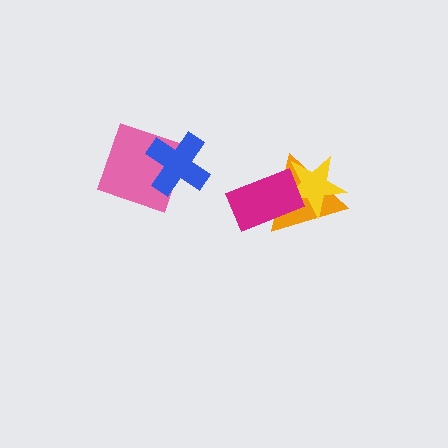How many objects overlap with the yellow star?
2 objects overlap with the yellow star.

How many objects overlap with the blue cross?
1 object overlaps with the blue cross.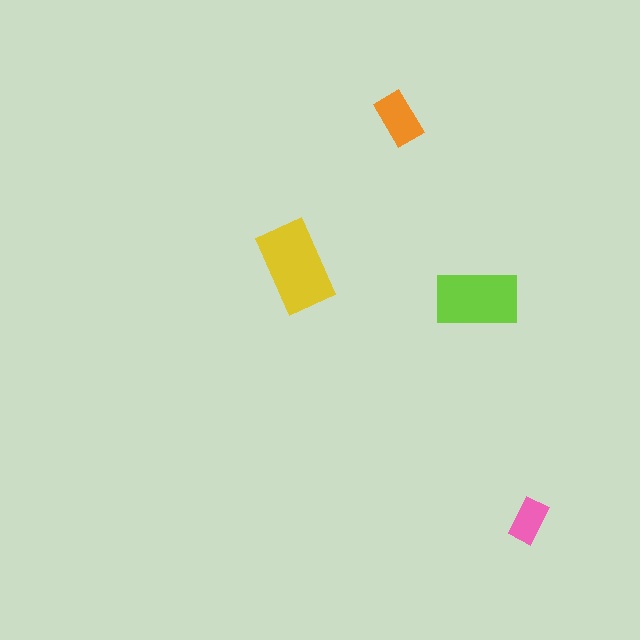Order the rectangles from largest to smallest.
the yellow one, the lime one, the orange one, the pink one.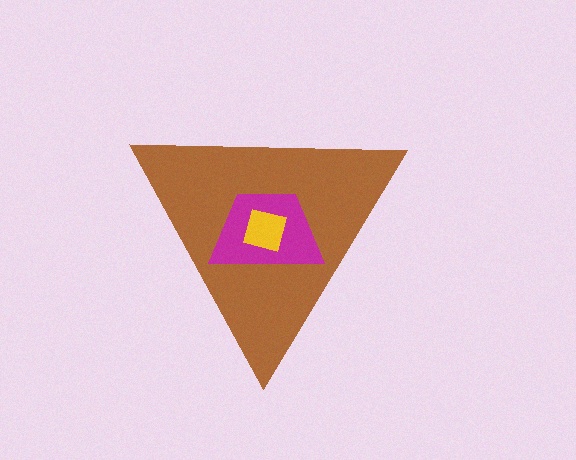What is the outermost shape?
The brown triangle.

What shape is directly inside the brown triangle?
The magenta trapezoid.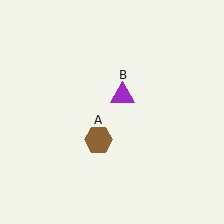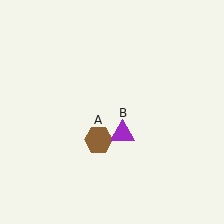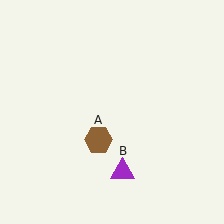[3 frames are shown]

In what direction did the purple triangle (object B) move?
The purple triangle (object B) moved down.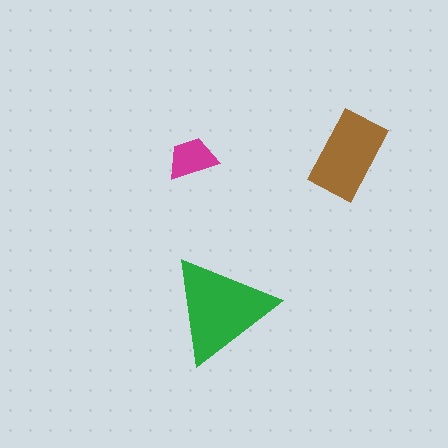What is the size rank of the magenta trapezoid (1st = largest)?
3rd.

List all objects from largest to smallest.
The green triangle, the brown rectangle, the magenta trapezoid.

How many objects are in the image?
There are 3 objects in the image.